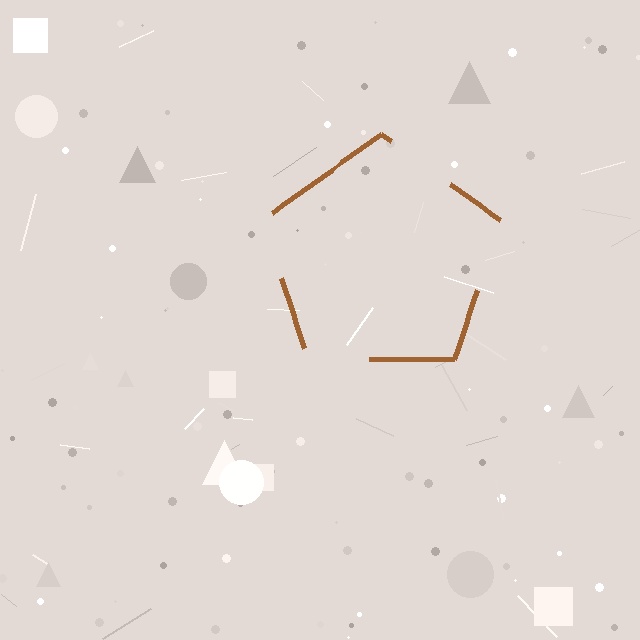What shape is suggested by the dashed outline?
The dashed outline suggests a pentagon.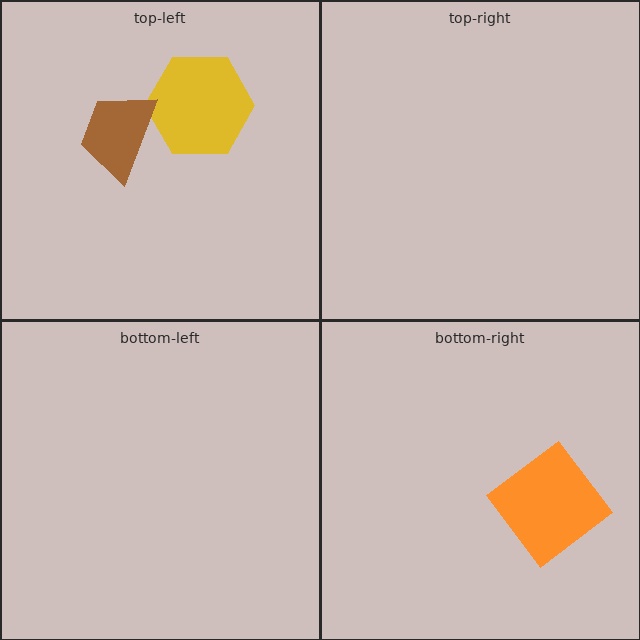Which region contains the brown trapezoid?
The top-left region.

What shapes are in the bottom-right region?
The orange diamond.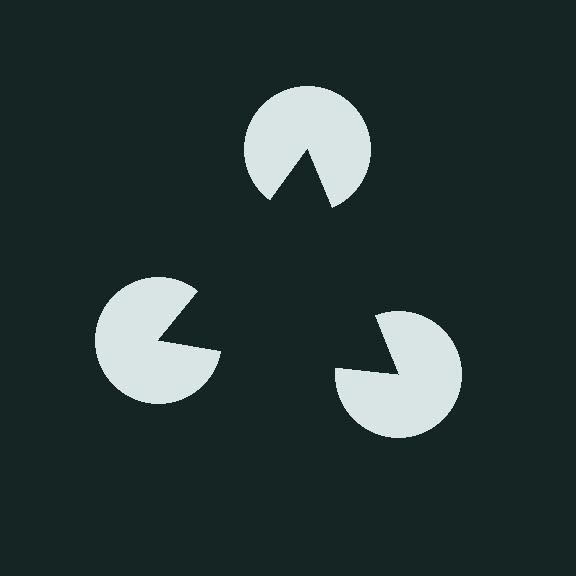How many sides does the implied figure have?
3 sides.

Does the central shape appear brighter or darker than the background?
It typically appears slightly darker than the background, even though no actual brightness change is drawn.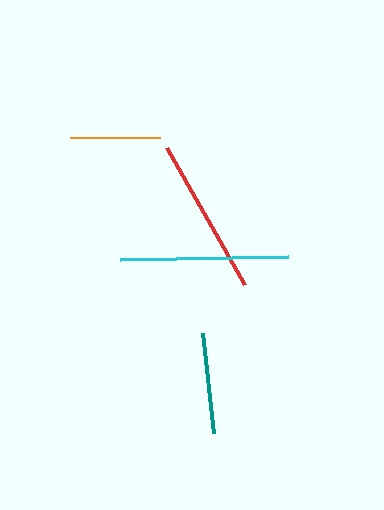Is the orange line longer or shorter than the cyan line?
The cyan line is longer than the orange line.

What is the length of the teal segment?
The teal segment is approximately 101 pixels long.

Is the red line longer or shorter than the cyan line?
The cyan line is longer than the red line.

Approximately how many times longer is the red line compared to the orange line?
The red line is approximately 1.8 times the length of the orange line.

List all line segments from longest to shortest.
From longest to shortest: cyan, red, teal, orange.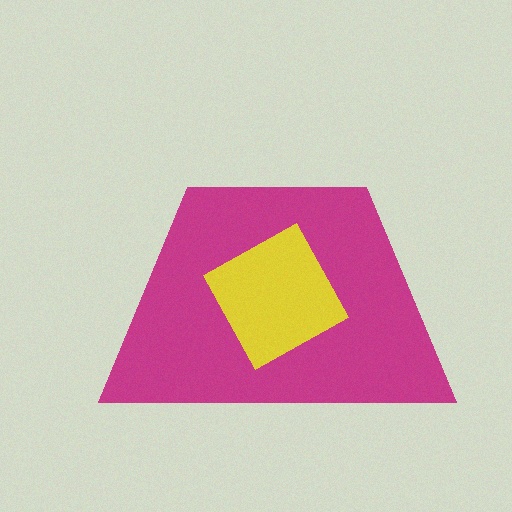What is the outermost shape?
The magenta trapezoid.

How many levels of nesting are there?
2.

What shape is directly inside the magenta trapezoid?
The yellow square.